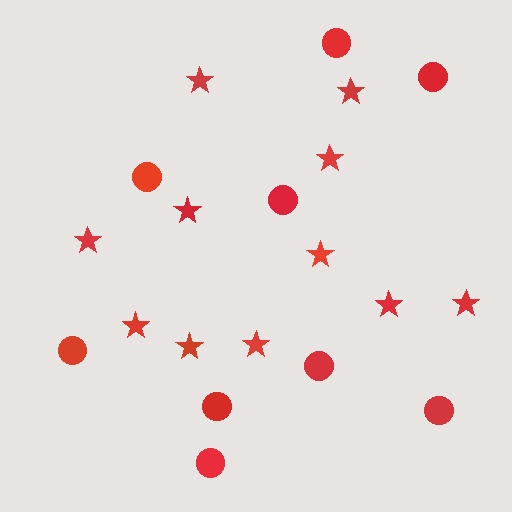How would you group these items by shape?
There are 2 groups: one group of stars (11) and one group of circles (9).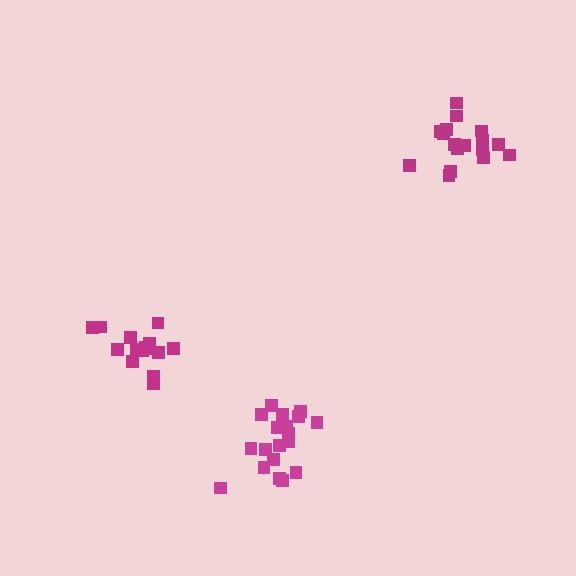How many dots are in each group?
Group 1: 17 dots, Group 2: 19 dots, Group 3: 15 dots (51 total).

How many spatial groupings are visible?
There are 3 spatial groupings.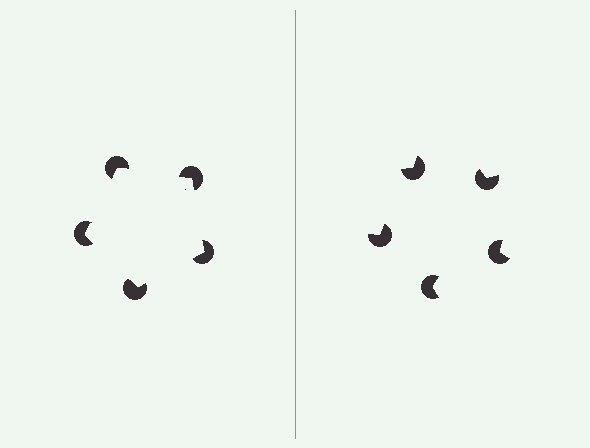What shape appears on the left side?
An illusory pentagon.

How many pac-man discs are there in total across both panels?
10 — 5 on each side.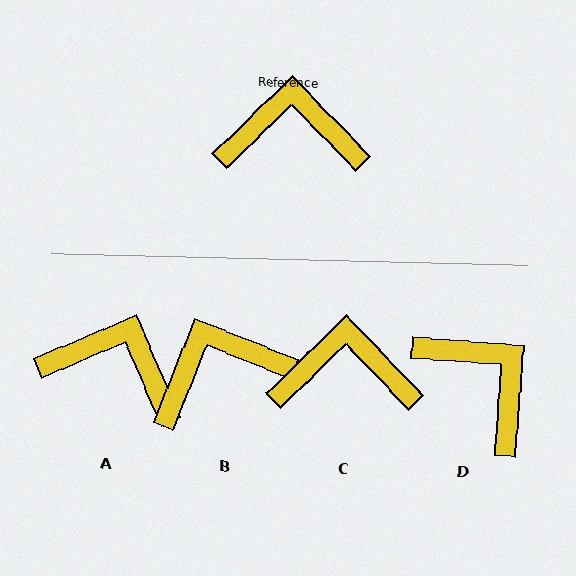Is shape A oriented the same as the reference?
No, it is off by about 21 degrees.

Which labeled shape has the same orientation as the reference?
C.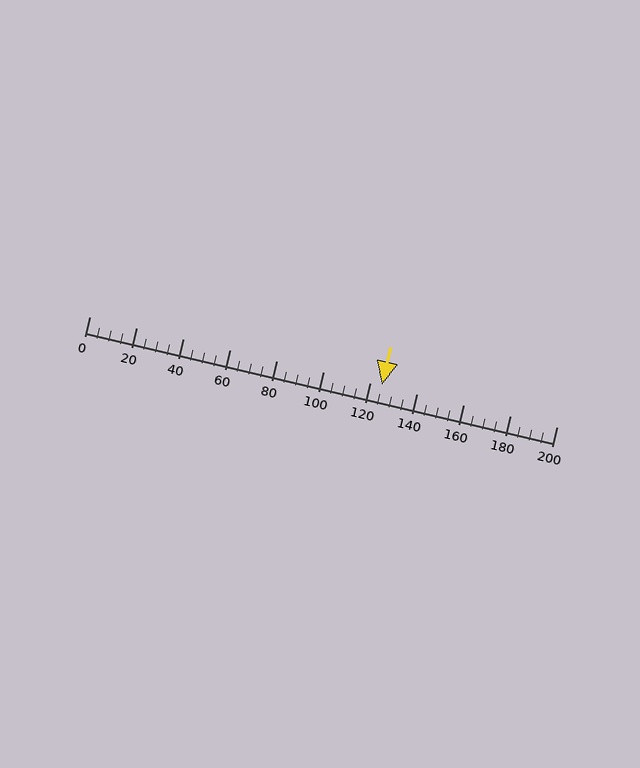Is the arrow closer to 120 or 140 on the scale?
The arrow is closer to 120.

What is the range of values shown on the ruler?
The ruler shows values from 0 to 200.